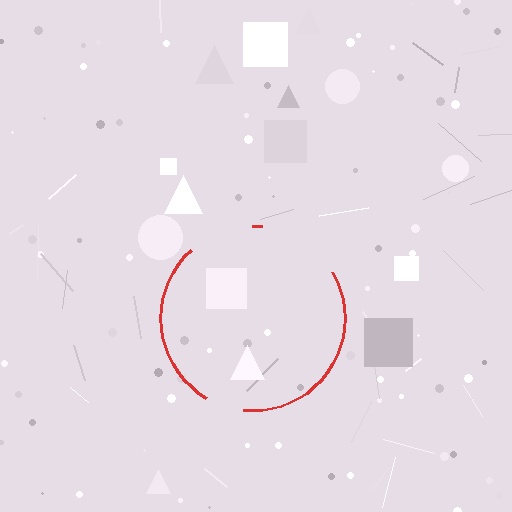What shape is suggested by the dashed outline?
The dashed outline suggests a circle.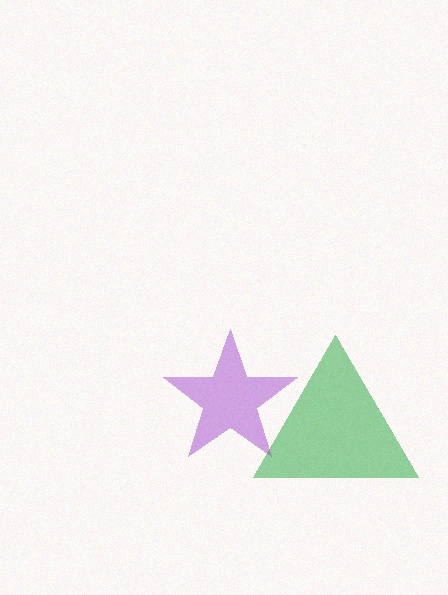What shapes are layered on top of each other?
The layered shapes are: a green triangle, a purple star.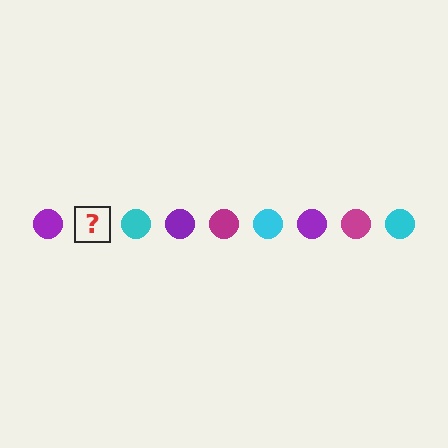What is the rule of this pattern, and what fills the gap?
The rule is that the pattern cycles through purple, magenta, cyan circles. The gap should be filled with a magenta circle.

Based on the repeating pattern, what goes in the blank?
The blank should be a magenta circle.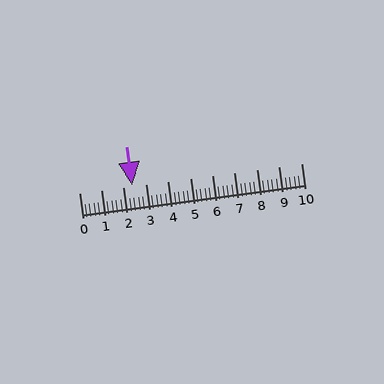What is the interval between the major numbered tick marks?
The major tick marks are spaced 1 units apart.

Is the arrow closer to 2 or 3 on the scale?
The arrow is closer to 2.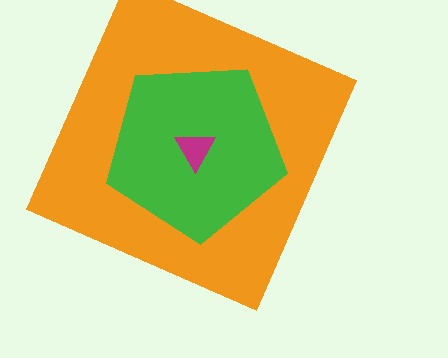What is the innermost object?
The magenta triangle.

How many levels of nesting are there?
3.